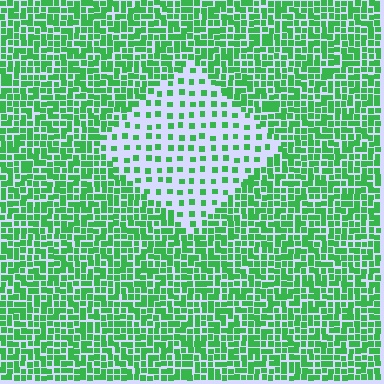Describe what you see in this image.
The image contains small green elements arranged at two different densities. A diamond-shaped region is visible where the elements are less densely packed than the surrounding area.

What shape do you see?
I see a diamond.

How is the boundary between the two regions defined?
The boundary is defined by a change in element density (approximately 2.7x ratio). All elements are the same color, size, and shape.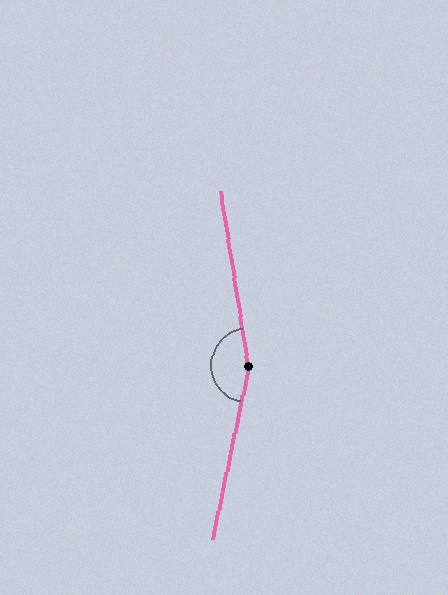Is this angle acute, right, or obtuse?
It is obtuse.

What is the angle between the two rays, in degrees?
Approximately 159 degrees.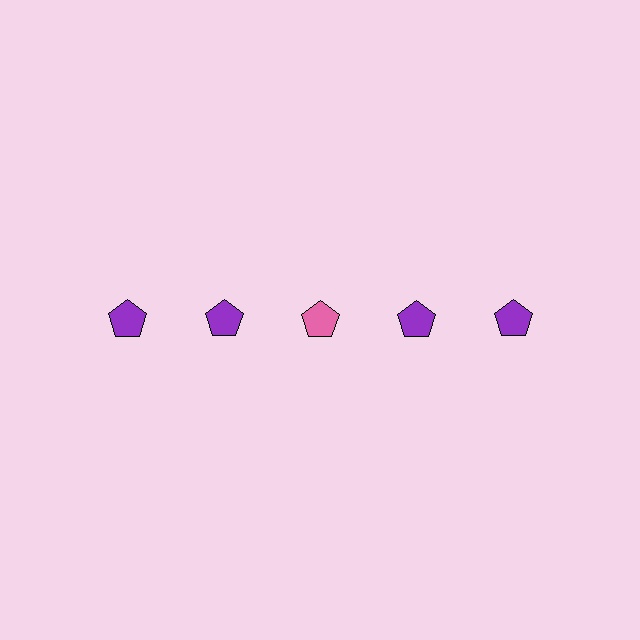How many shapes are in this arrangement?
There are 5 shapes arranged in a grid pattern.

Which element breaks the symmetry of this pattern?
The pink pentagon in the top row, center column breaks the symmetry. All other shapes are purple pentagons.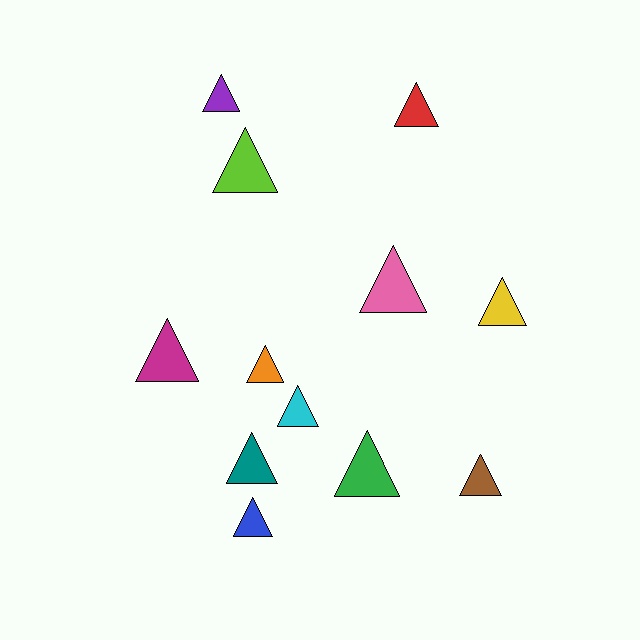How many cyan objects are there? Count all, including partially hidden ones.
There is 1 cyan object.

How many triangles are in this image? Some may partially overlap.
There are 12 triangles.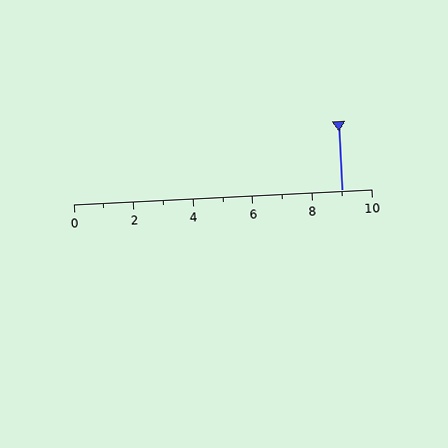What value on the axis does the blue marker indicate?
The marker indicates approximately 9.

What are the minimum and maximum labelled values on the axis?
The axis runs from 0 to 10.